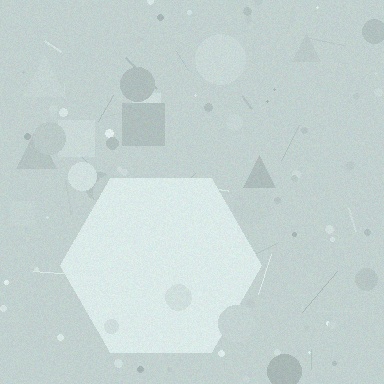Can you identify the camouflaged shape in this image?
The camouflaged shape is a hexagon.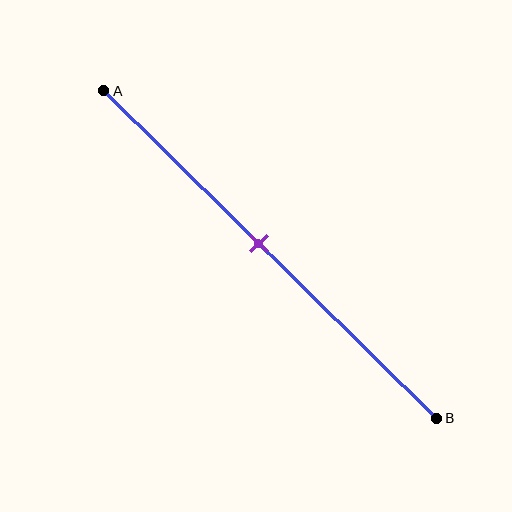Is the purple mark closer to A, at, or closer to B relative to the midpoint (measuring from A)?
The purple mark is closer to point A than the midpoint of segment AB.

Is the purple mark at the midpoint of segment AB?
No, the mark is at about 45% from A, not at the 50% midpoint.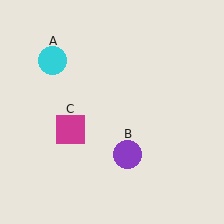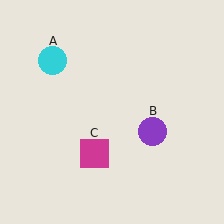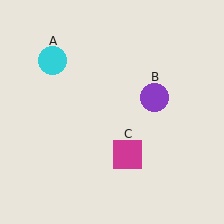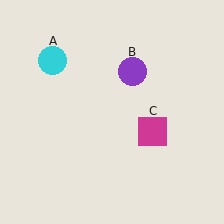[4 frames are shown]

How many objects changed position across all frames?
2 objects changed position: purple circle (object B), magenta square (object C).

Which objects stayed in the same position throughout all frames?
Cyan circle (object A) remained stationary.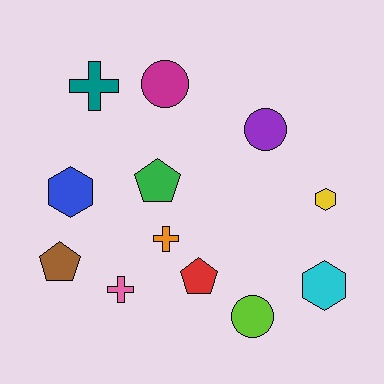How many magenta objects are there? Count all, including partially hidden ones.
There is 1 magenta object.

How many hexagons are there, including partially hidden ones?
There are 3 hexagons.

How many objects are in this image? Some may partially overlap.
There are 12 objects.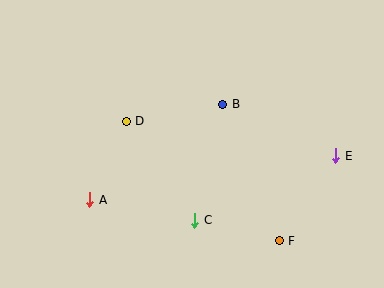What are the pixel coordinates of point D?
Point D is at (126, 121).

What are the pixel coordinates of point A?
Point A is at (90, 200).